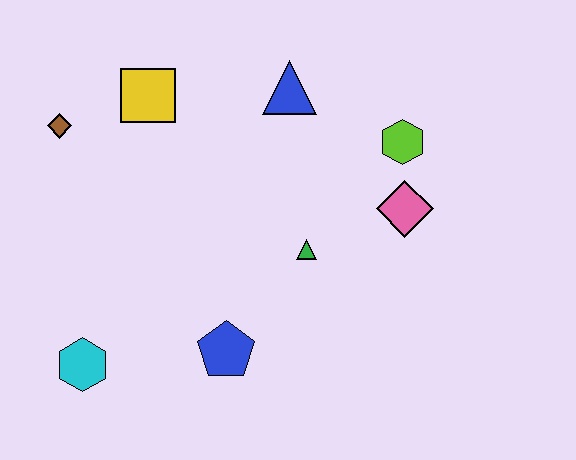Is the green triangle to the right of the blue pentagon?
Yes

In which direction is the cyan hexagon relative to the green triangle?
The cyan hexagon is to the left of the green triangle.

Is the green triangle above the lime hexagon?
No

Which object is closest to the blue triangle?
The lime hexagon is closest to the blue triangle.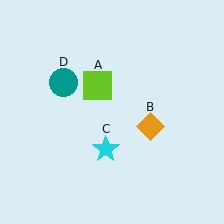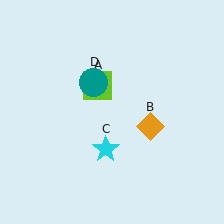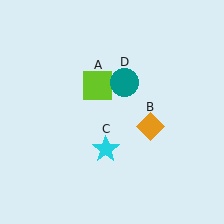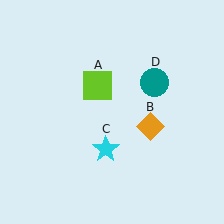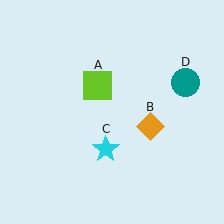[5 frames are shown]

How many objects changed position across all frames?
1 object changed position: teal circle (object D).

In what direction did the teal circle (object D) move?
The teal circle (object D) moved right.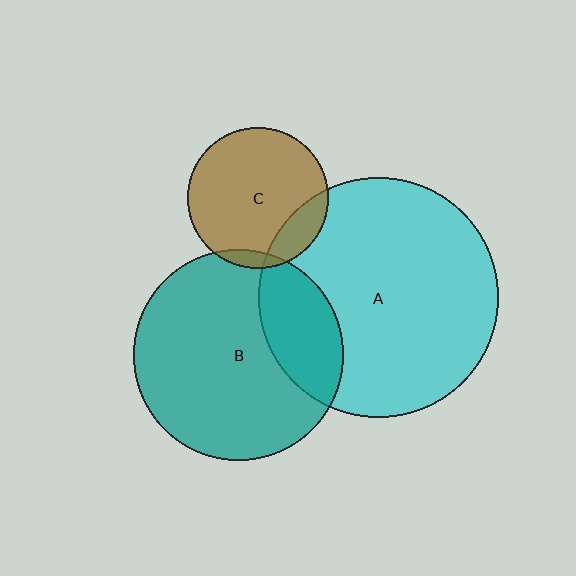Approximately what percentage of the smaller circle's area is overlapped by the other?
Approximately 15%.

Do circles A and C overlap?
Yes.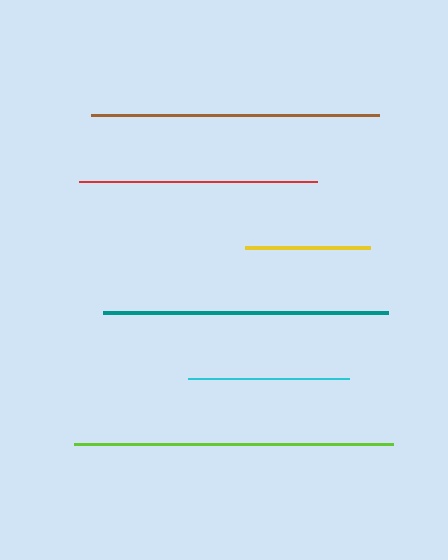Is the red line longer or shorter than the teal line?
The teal line is longer than the red line.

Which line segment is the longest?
The lime line is the longest at approximately 319 pixels.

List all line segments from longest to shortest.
From longest to shortest: lime, brown, teal, red, cyan, yellow.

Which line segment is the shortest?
The yellow line is the shortest at approximately 125 pixels.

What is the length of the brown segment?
The brown segment is approximately 288 pixels long.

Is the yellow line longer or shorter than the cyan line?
The cyan line is longer than the yellow line.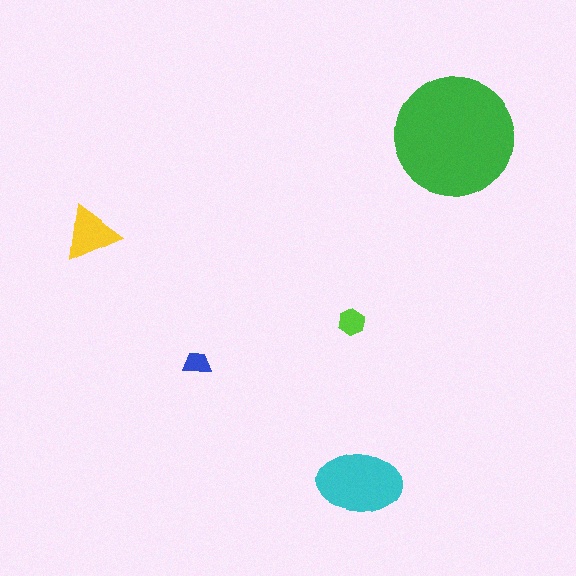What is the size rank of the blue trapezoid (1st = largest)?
5th.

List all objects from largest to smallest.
The green circle, the cyan ellipse, the yellow triangle, the lime hexagon, the blue trapezoid.